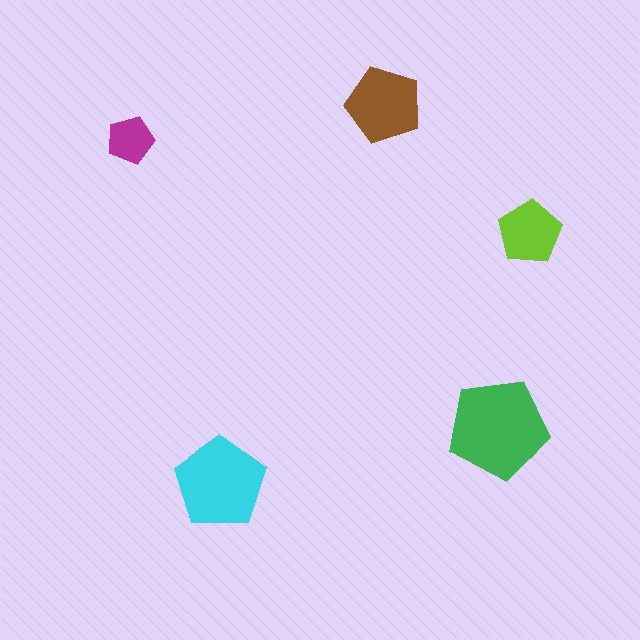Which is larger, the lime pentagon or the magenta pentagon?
The lime one.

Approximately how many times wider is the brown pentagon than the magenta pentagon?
About 1.5 times wider.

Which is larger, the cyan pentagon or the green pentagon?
The green one.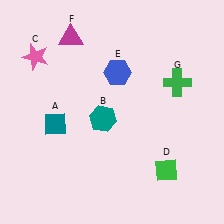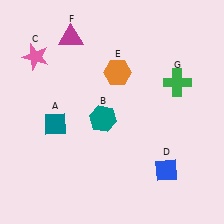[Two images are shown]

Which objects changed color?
D changed from green to blue. E changed from blue to orange.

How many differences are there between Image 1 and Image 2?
There are 2 differences between the two images.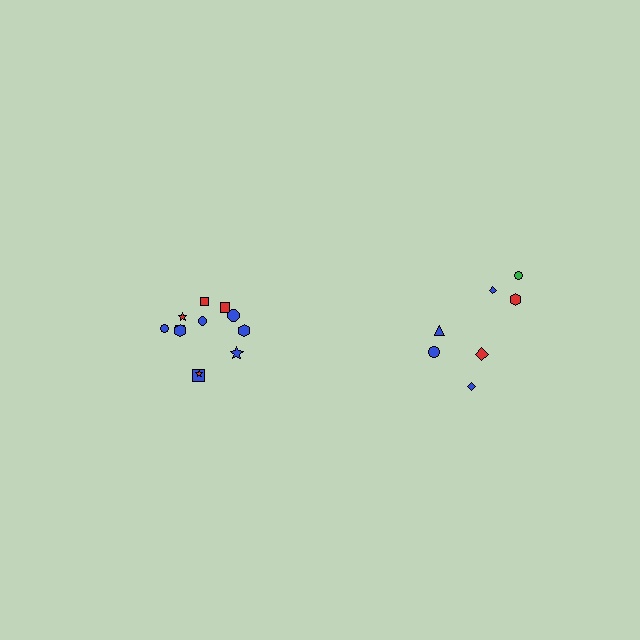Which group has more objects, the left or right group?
The left group.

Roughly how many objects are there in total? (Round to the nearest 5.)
Roughly 20 objects in total.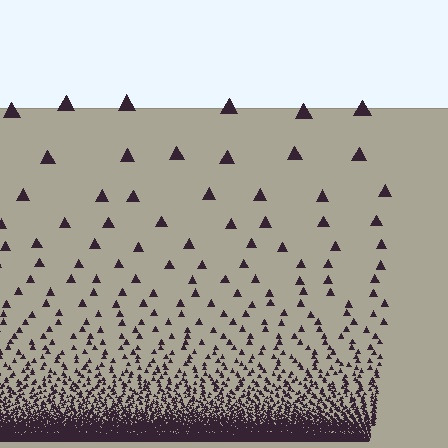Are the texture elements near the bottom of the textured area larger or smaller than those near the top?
Smaller. The gradient is inverted — elements near the bottom are smaller and denser.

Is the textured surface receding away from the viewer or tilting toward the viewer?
The surface appears to tilt toward the viewer. Texture elements get larger and sparser toward the top.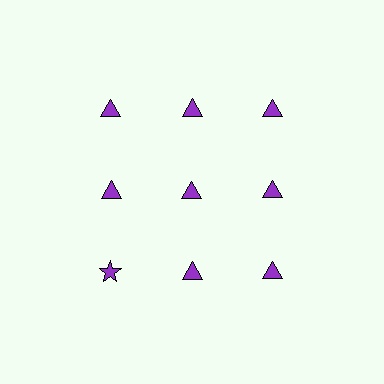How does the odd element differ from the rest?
It has a different shape: star instead of triangle.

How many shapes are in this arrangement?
There are 9 shapes arranged in a grid pattern.